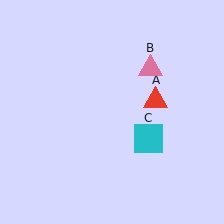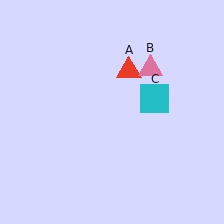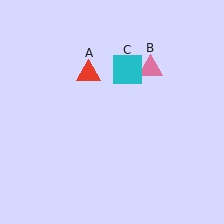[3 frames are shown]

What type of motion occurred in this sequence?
The red triangle (object A), cyan square (object C) rotated counterclockwise around the center of the scene.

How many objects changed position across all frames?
2 objects changed position: red triangle (object A), cyan square (object C).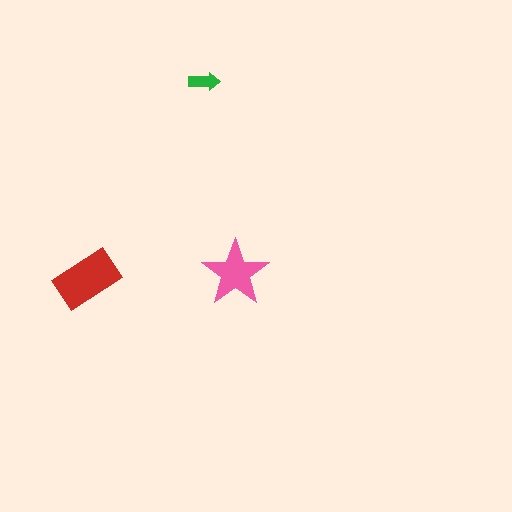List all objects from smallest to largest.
The green arrow, the pink star, the red rectangle.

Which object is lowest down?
The red rectangle is bottommost.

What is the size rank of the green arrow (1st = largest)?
3rd.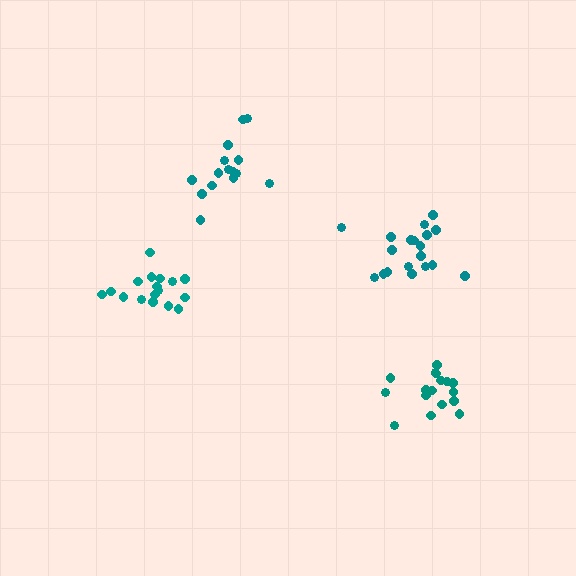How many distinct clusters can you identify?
There are 4 distinct clusters.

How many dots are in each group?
Group 1: 17 dots, Group 2: 19 dots, Group 3: 15 dots, Group 4: 17 dots (68 total).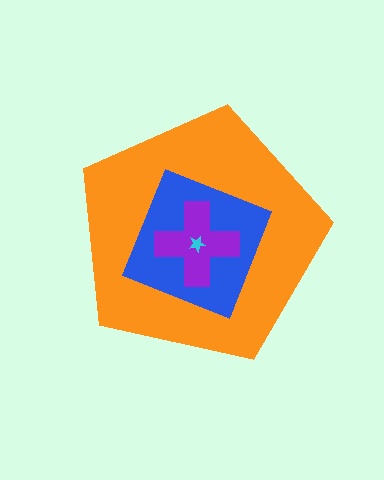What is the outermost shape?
The orange pentagon.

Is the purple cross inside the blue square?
Yes.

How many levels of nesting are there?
4.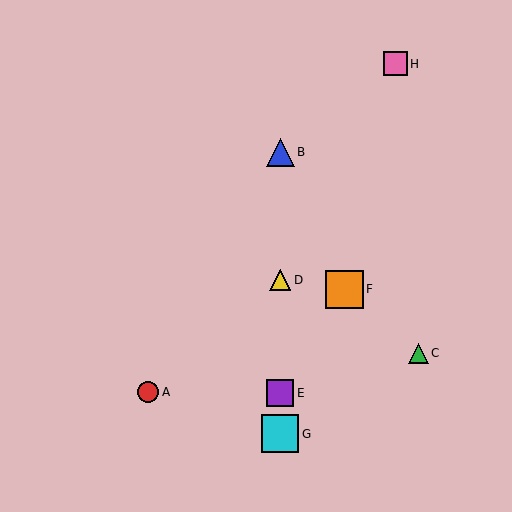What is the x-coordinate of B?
Object B is at x≈280.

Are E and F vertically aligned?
No, E is at x≈280 and F is at x≈344.